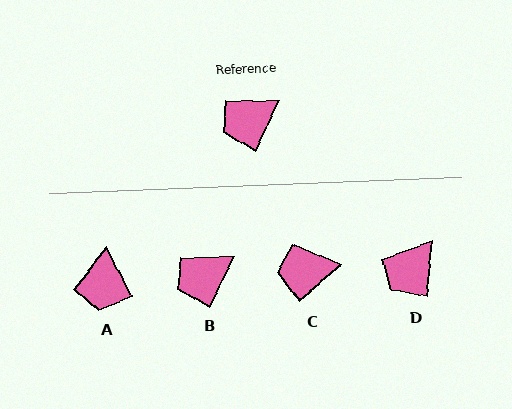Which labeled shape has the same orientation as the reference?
B.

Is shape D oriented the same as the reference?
No, it is off by about 20 degrees.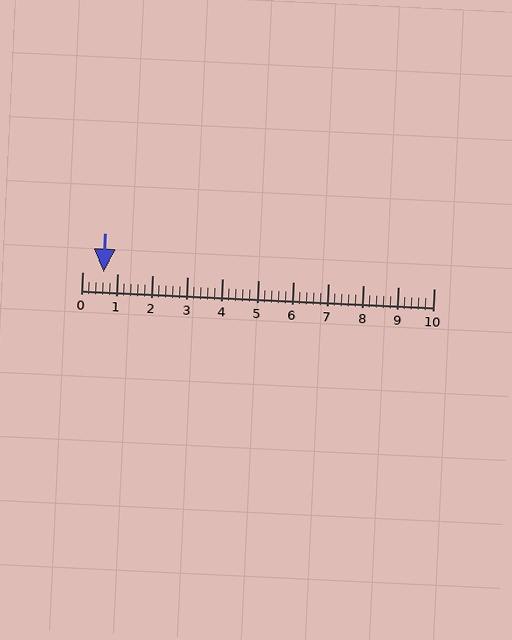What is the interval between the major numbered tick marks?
The major tick marks are spaced 1 units apart.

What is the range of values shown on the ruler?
The ruler shows values from 0 to 10.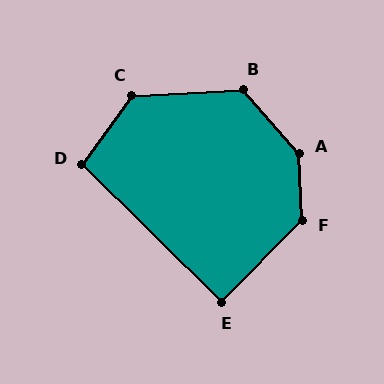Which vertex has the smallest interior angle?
E, at approximately 90 degrees.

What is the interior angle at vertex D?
Approximately 99 degrees (obtuse).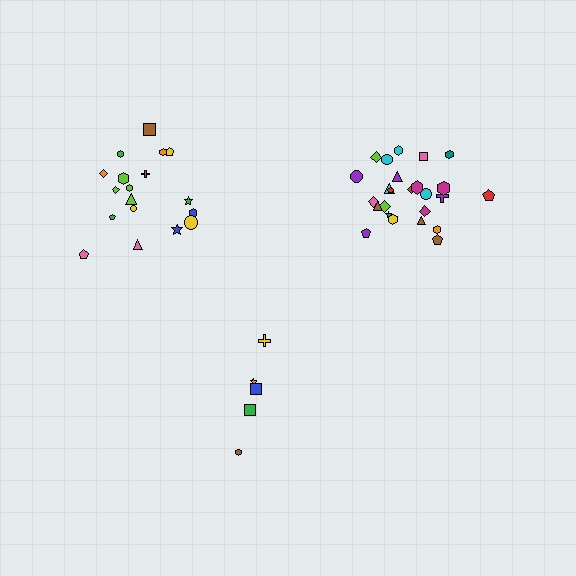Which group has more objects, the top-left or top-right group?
The top-right group.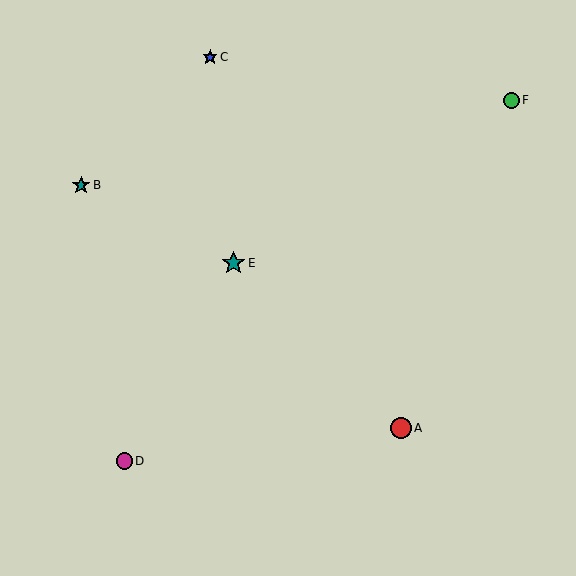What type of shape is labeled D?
Shape D is a magenta circle.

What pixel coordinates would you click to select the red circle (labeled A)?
Click at (401, 428) to select the red circle A.